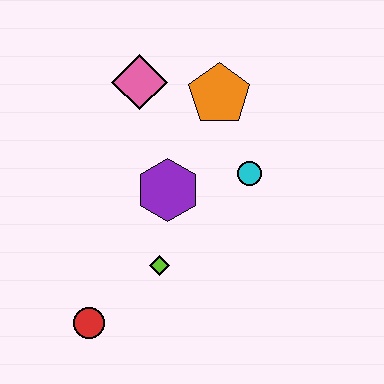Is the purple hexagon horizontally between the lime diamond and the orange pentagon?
Yes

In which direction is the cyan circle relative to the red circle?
The cyan circle is to the right of the red circle.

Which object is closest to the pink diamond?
The orange pentagon is closest to the pink diamond.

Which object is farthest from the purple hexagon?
The red circle is farthest from the purple hexagon.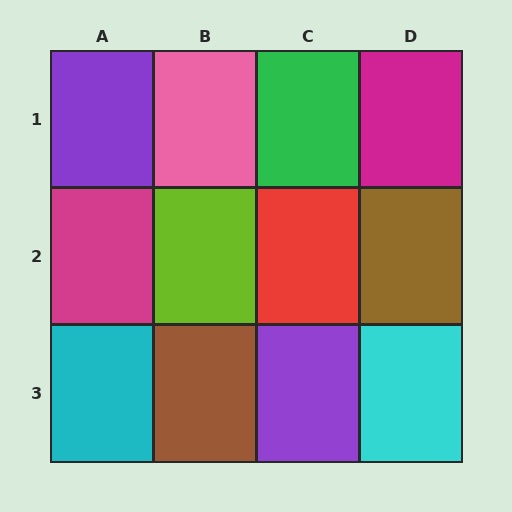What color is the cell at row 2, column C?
Red.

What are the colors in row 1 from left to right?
Purple, pink, green, magenta.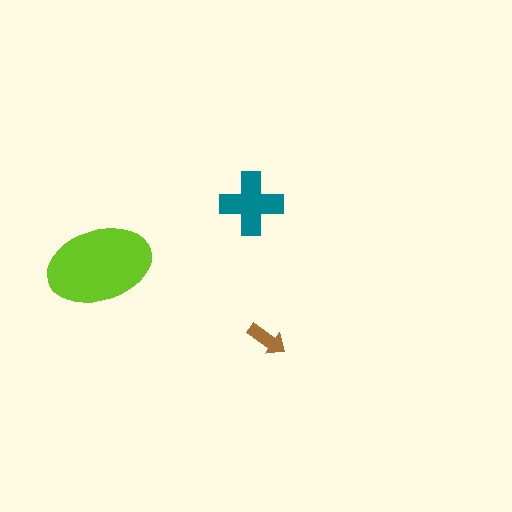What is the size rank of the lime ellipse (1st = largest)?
1st.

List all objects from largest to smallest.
The lime ellipse, the teal cross, the brown arrow.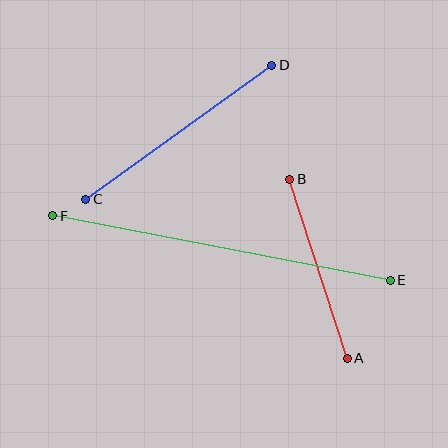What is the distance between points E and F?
The distance is approximately 343 pixels.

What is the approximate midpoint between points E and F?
The midpoint is at approximately (221, 248) pixels.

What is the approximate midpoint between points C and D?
The midpoint is at approximately (179, 132) pixels.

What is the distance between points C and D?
The distance is approximately 229 pixels.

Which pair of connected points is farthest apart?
Points E and F are farthest apart.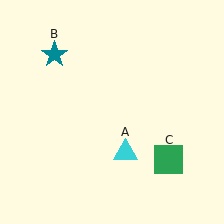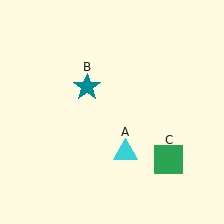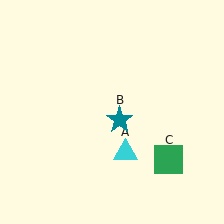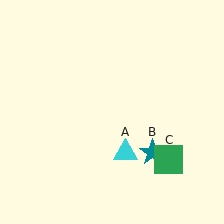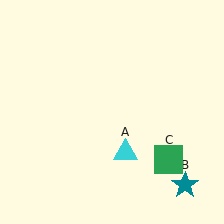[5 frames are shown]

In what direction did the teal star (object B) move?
The teal star (object B) moved down and to the right.